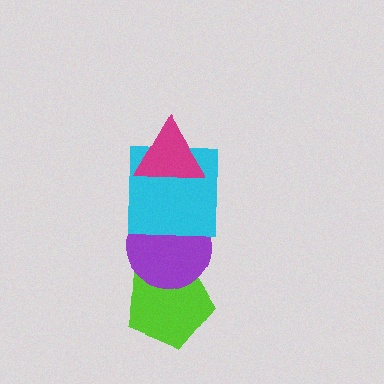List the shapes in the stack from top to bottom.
From top to bottom: the magenta triangle, the cyan square, the purple circle, the lime pentagon.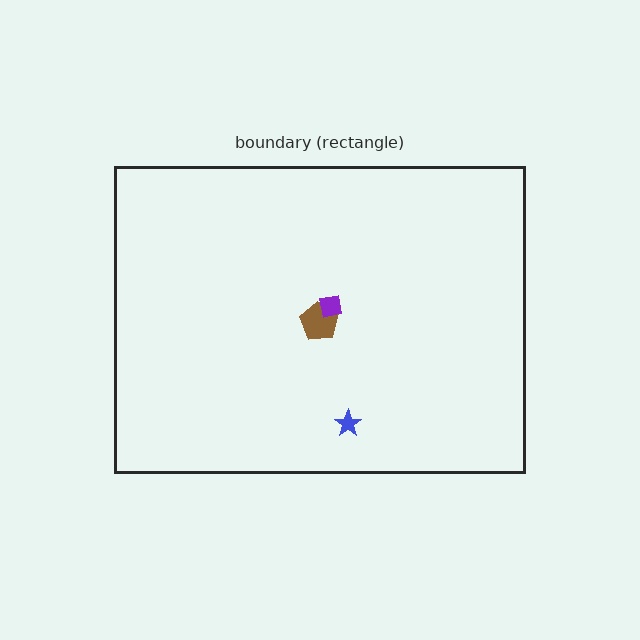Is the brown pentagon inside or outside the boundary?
Inside.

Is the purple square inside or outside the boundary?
Inside.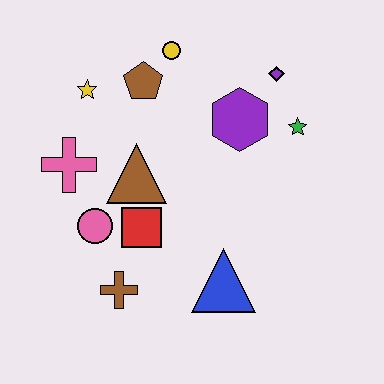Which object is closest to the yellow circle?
The brown pentagon is closest to the yellow circle.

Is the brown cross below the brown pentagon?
Yes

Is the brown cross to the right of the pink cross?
Yes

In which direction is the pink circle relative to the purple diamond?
The pink circle is to the left of the purple diamond.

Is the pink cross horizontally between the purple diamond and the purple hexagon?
No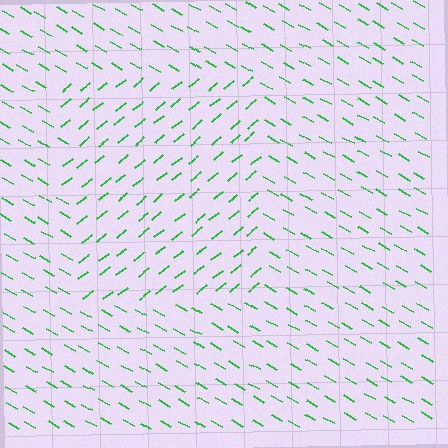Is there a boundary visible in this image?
Yes, there is a texture boundary formed by a change in line orientation.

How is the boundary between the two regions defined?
The boundary is defined purely by a change in line orientation (approximately 69 degrees difference). All lines are the same color and thickness.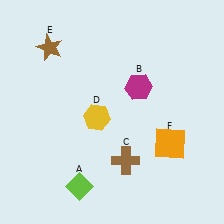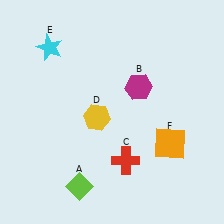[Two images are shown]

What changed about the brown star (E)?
In Image 1, E is brown. In Image 2, it changed to cyan.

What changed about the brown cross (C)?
In Image 1, C is brown. In Image 2, it changed to red.